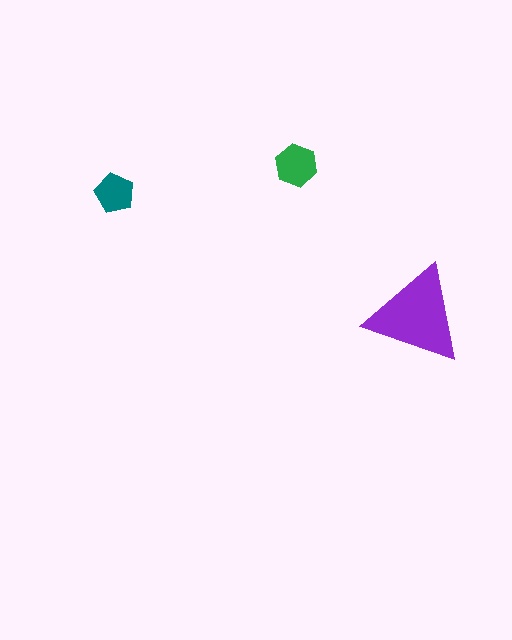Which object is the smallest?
The teal pentagon.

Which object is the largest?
The purple triangle.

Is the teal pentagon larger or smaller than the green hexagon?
Smaller.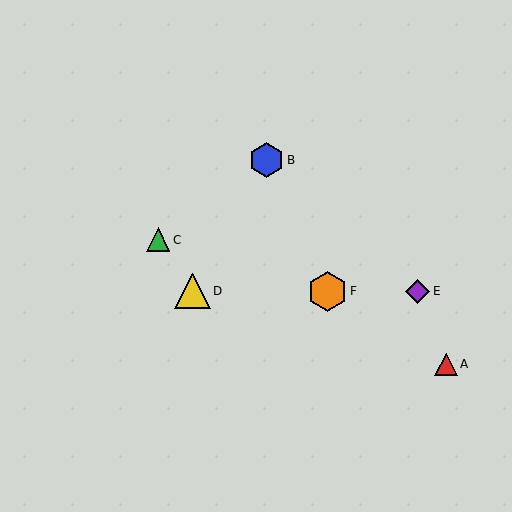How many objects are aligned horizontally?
3 objects (D, E, F) are aligned horizontally.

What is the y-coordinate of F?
Object F is at y≈291.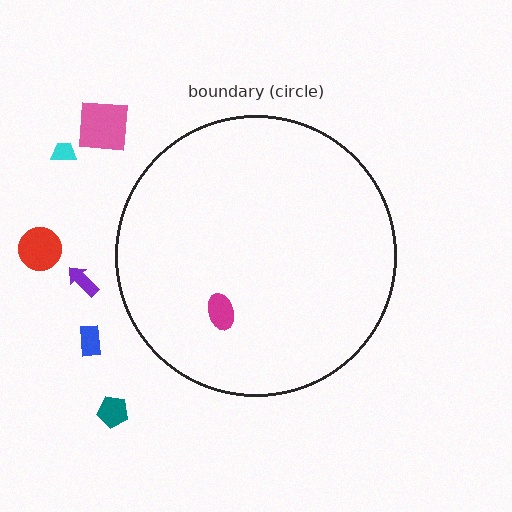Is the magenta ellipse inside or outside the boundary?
Inside.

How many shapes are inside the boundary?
1 inside, 6 outside.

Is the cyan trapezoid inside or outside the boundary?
Outside.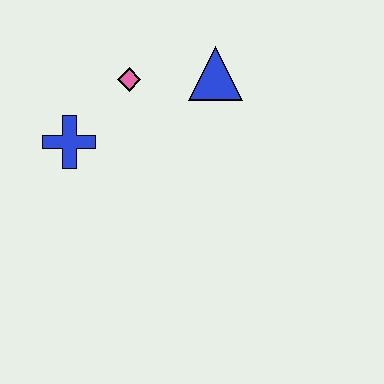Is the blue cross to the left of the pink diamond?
Yes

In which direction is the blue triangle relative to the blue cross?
The blue triangle is to the right of the blue cross.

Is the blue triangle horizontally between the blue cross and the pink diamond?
No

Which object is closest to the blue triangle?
The pink diamond is closest to the blue triangle.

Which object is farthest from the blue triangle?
The blue cross is farthest from the blue triangle.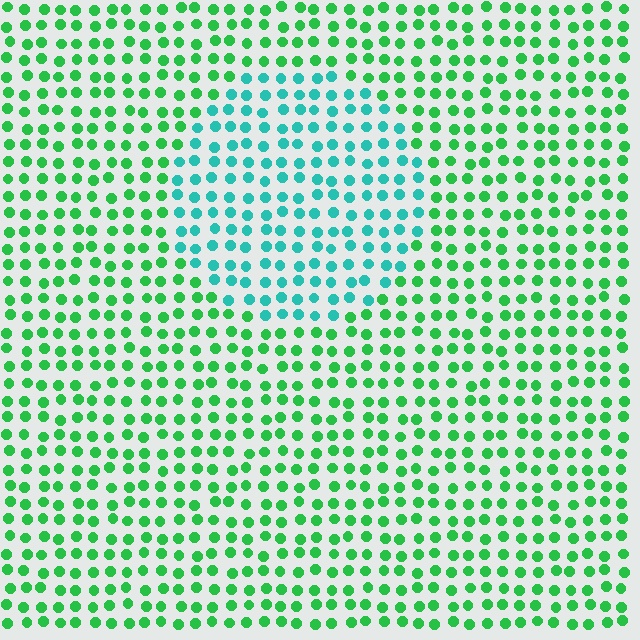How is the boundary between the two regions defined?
The boundary is defined purely by a slight shift in hue (about 43 degrees). Spacing, size, and orientation are identical on both sides.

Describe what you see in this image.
The image is filled with small green elements in a uniform arrangement. A circle-shaped region is visible where the elements are tinted to a slightly different hue, forming a subtle color boundary.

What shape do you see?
I see a circle.